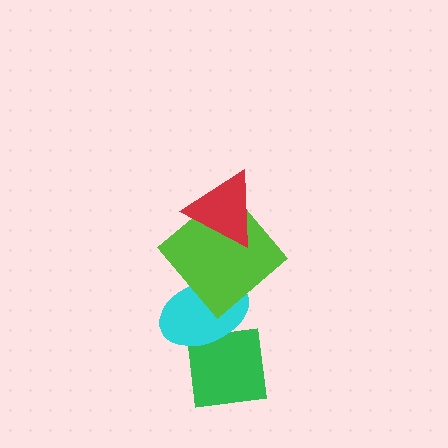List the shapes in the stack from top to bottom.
From top to bottom: the red triangle, the lime diamond, the cyan ellipse, the green square.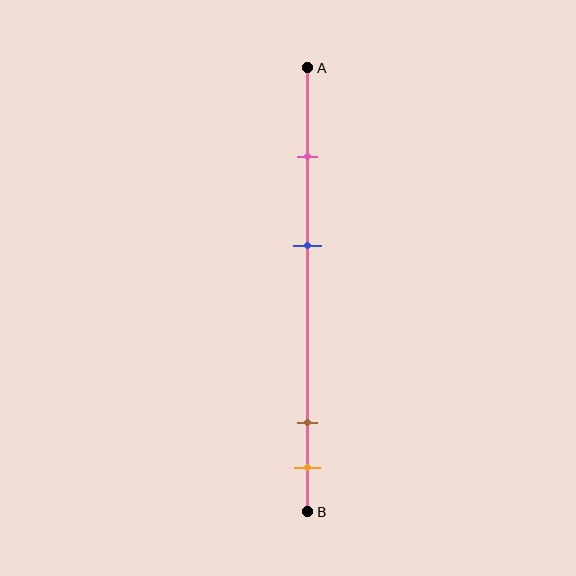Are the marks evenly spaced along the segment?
No, the marks are not evenly spaced.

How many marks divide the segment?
There are 4 marks dividing the segment.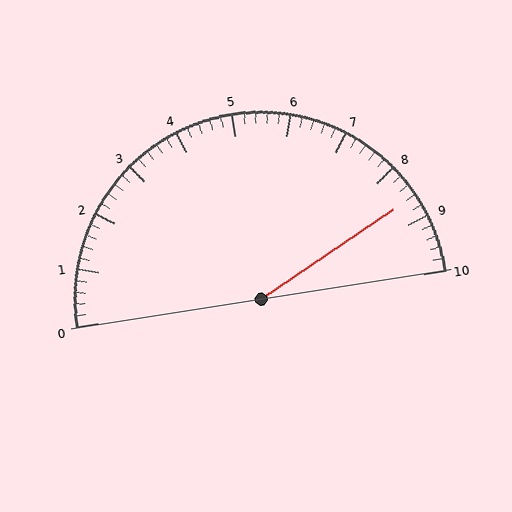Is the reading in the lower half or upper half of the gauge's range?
The reading is in the upper half of the range (0 to 10).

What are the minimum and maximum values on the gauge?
The gauge ranges from 0 to 10.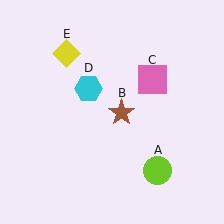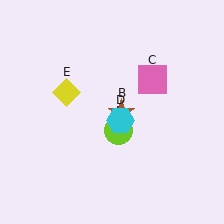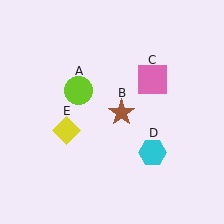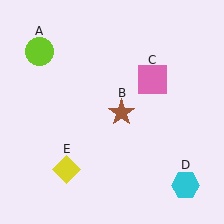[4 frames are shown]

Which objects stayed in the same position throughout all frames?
Brown star (object B) and pink square (object C) remained stationary.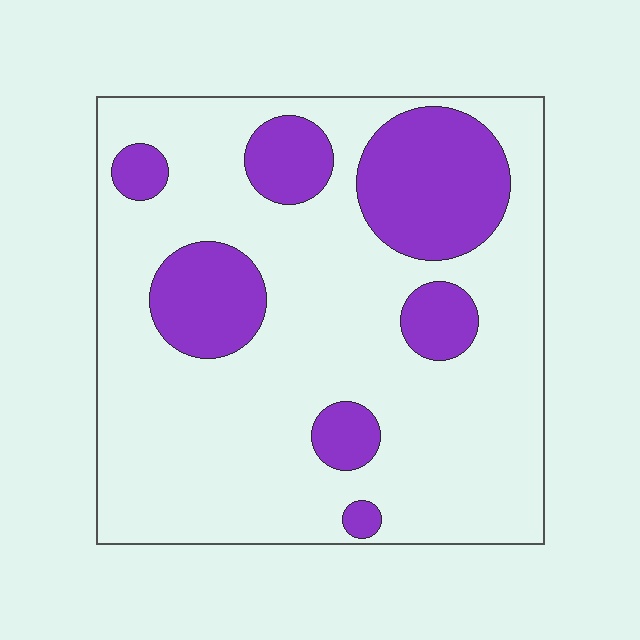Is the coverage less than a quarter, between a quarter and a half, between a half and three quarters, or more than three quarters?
Less than a quarter.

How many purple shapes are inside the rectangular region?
7.